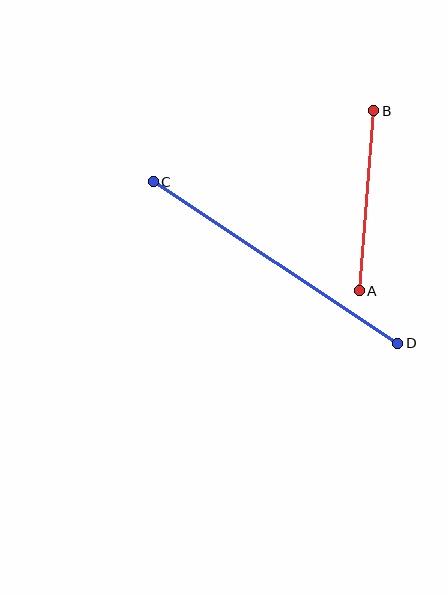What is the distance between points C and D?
The distance is approximately 293 pixels.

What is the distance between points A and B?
The distance is approximately 181 pixels.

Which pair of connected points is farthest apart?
Points C and D are farthest apart.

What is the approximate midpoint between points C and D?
The midpoint is at approximately (276, 262) pixels.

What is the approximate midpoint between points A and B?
The midpoint is at approximately (366, 201) pixels.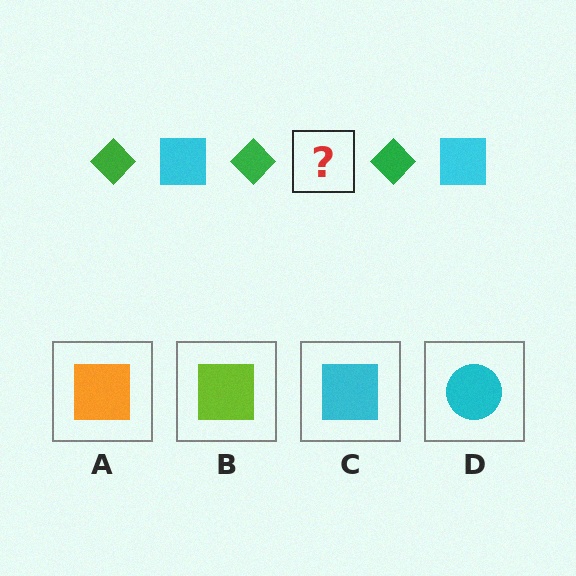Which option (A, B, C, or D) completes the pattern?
C.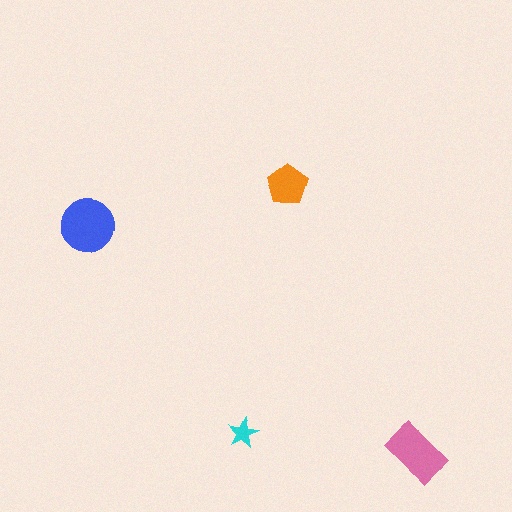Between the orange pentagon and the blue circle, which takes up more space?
The blue circle.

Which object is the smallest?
The cyan star.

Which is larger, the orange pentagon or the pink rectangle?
The pink rectangle.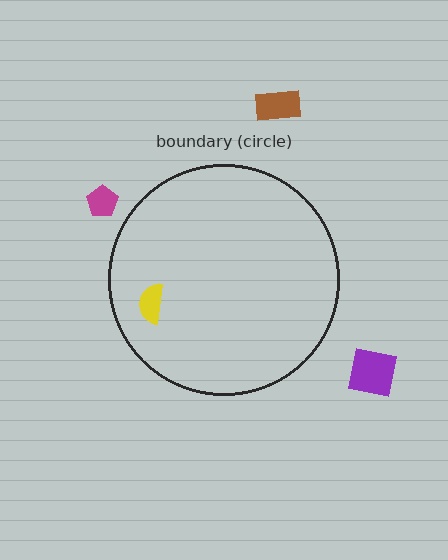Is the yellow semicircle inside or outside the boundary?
Inside.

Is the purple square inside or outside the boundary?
Outside.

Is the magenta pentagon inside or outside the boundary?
Outside.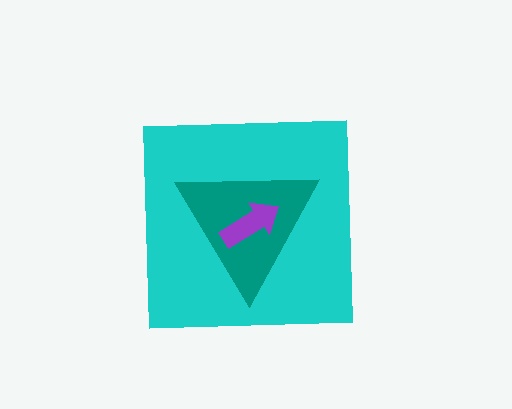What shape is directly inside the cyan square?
The teal triangle.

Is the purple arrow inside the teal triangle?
Yes.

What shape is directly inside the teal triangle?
The purple arrow.